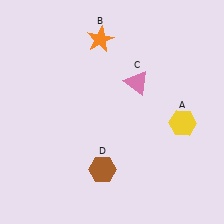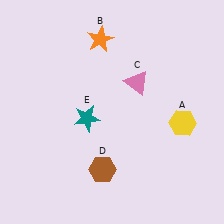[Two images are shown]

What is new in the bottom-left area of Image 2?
A teal star (E) was added in the bottom-left area of Image 2.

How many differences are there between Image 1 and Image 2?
There is 1 difference between the two images.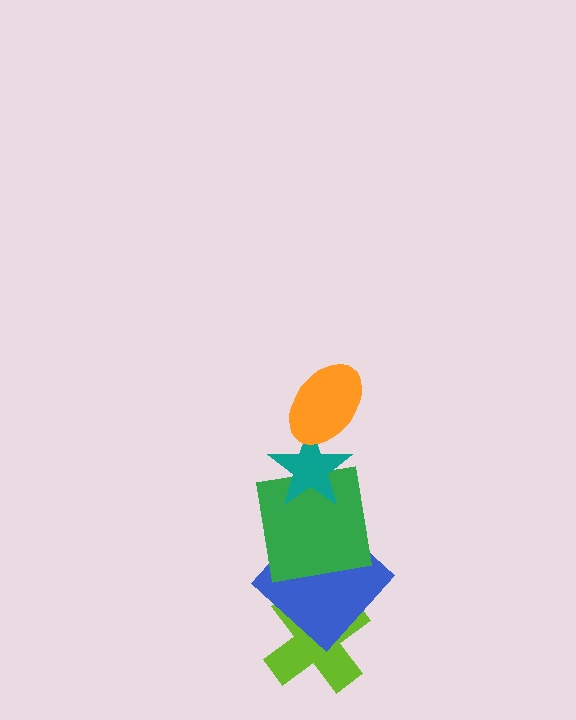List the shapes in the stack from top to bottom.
From top to bottom: the orange ellipse, the teal star, the green square, the blue diamond, the lime cross.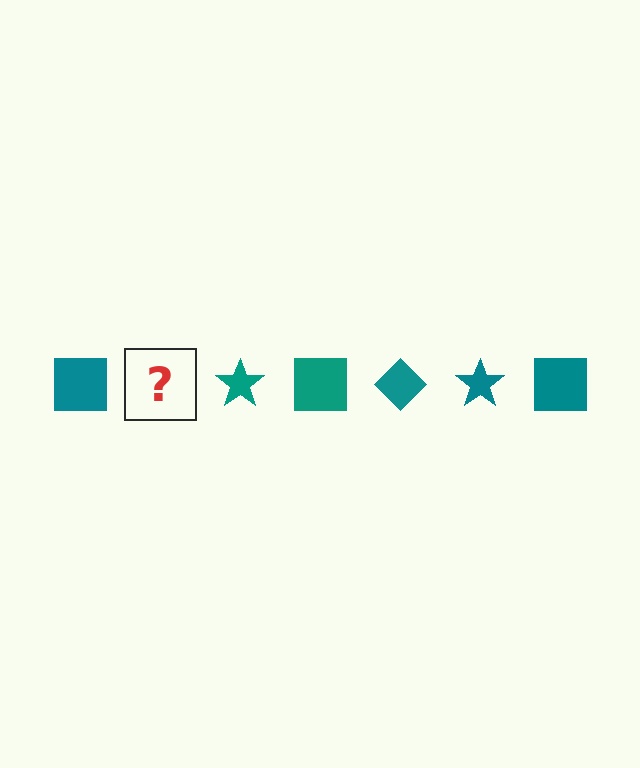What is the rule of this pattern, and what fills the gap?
The rule is that the pattern cycles through square, diamond, star shapes in teal. The gap should be filled with a teal diamond.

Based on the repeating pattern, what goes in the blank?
The blank should be a teal diamond.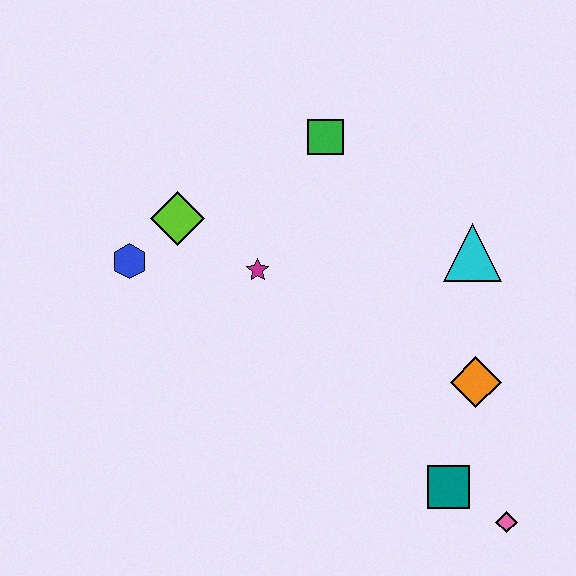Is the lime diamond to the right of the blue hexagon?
Yes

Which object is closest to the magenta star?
The lime diamond is closest to the magenta star.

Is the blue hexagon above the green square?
No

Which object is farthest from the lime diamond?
The pink diamond is farthest from the lime diamond.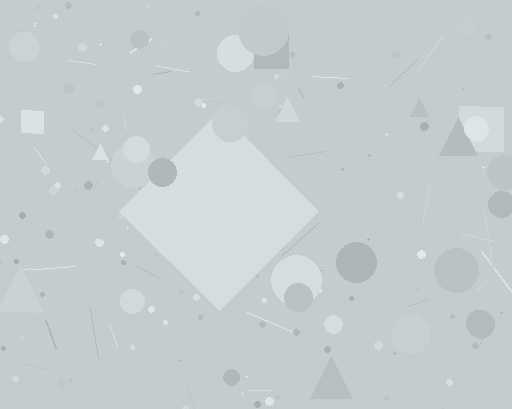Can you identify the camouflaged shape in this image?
The camouflaged shape is a diamond.